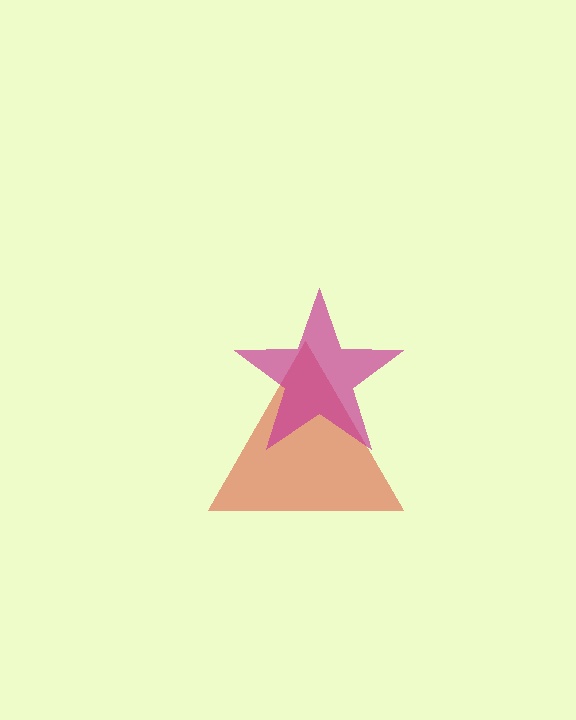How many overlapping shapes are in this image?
There are 2 overlapping shapes in the image.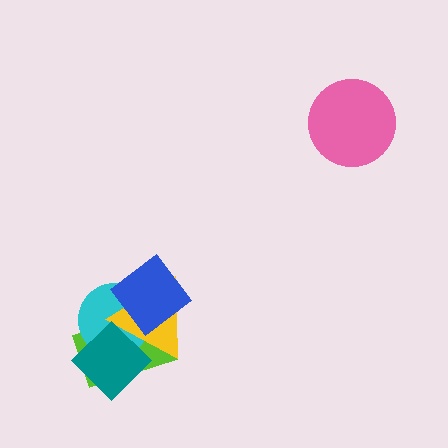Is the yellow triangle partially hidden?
Yes, it is partially covered by another shape.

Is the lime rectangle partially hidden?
Yes, it is partially covered by another shape.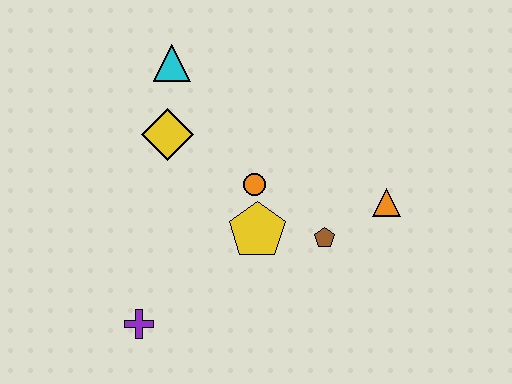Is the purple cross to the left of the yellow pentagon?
Yes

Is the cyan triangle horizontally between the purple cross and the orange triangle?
Yes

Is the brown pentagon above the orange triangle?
No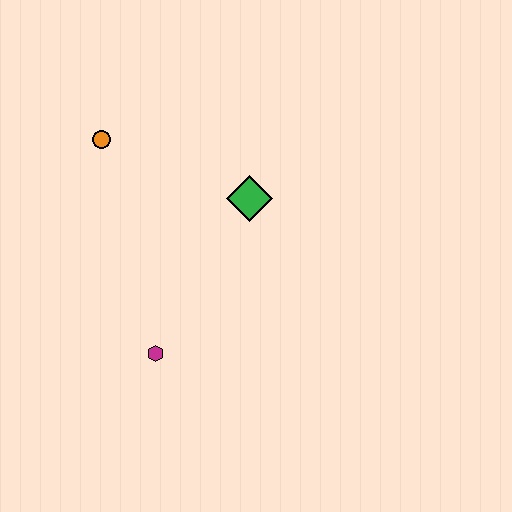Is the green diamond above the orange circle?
No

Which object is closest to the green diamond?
The orange circle is closest to the green diamond.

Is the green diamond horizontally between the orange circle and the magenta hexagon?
No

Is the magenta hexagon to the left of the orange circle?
No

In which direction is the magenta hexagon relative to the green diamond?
The magenta hexagon is below the green diamond.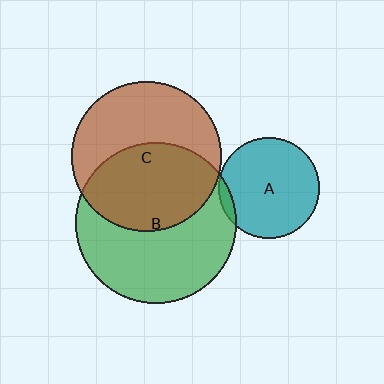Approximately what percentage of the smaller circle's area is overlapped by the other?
Approximately 50%.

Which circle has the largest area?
Circle B (green).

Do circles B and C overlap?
Yes.